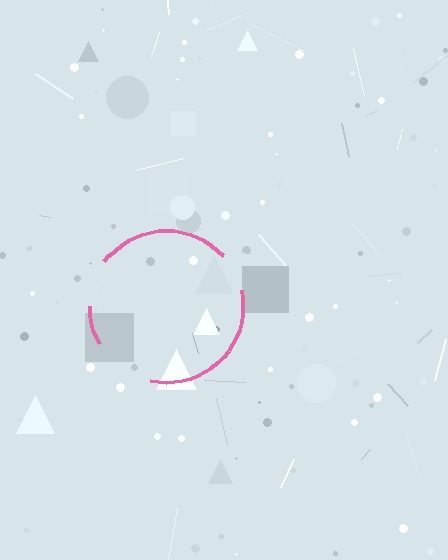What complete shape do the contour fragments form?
The contour fragments form a circle.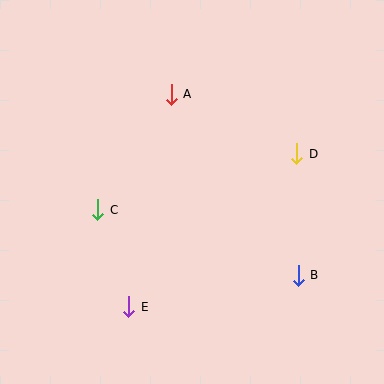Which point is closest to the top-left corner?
Point A is closest to the top-left corner.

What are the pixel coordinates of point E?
Point E is at (129, 307).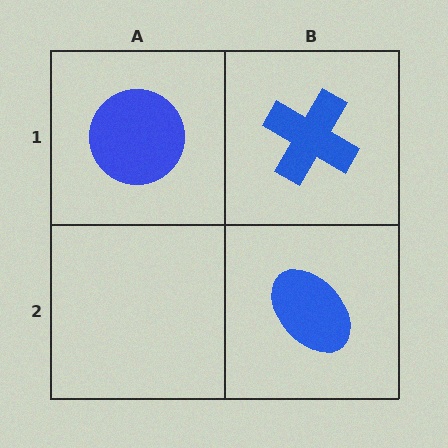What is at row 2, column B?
A blue ellipse.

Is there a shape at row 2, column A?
No, that cell is empty.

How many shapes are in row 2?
1 shape.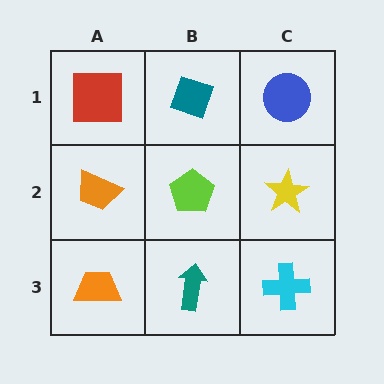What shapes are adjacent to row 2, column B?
A teal diamond (row 1, column B), a teal arrow (row 3, column B), an orange trapezoid (row 2, column A), a yellow star (row 2, column C).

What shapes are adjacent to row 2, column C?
A blue circle (row 1, column C), a cyan cross (row 3, column C), a lime pentagon (row 2, column B).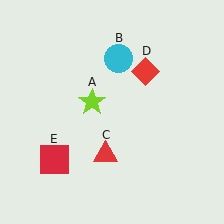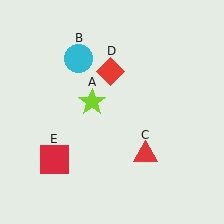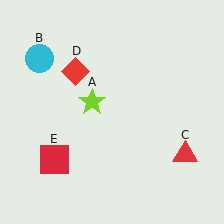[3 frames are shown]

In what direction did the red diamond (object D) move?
The red diamond (object D) moved left.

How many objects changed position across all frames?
3 objects changed position: cyan circle (object B), red triangle (object C), red diamond (object D).